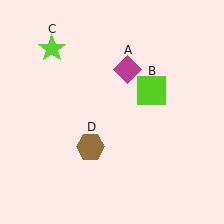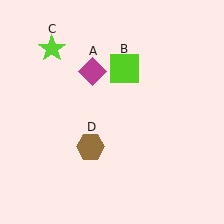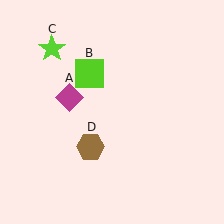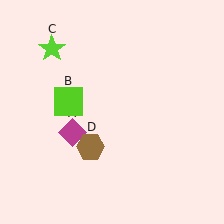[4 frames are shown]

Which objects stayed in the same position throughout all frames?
Lime star (object C) and brown hexagon (object D) remained stationary.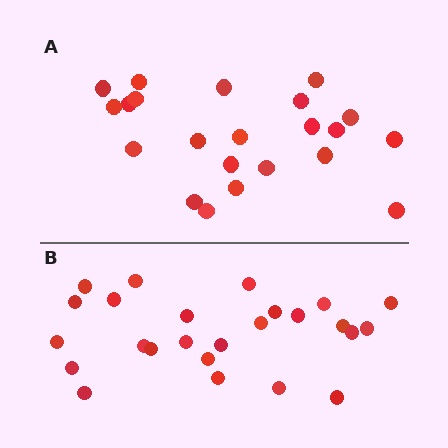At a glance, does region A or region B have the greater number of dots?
Region B (the bottom region) has more dots.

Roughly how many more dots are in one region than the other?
Region B has just a few more — roughly 2 or 3 more dots than region A.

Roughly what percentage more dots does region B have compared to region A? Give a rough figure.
About 15% more.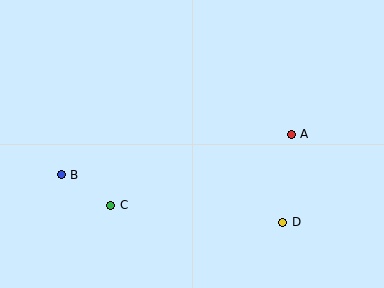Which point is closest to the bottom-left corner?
Point B is closest to the bottom-left corner.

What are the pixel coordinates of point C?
Point C is at (111, 205).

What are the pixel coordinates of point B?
Point B is at (61, 175).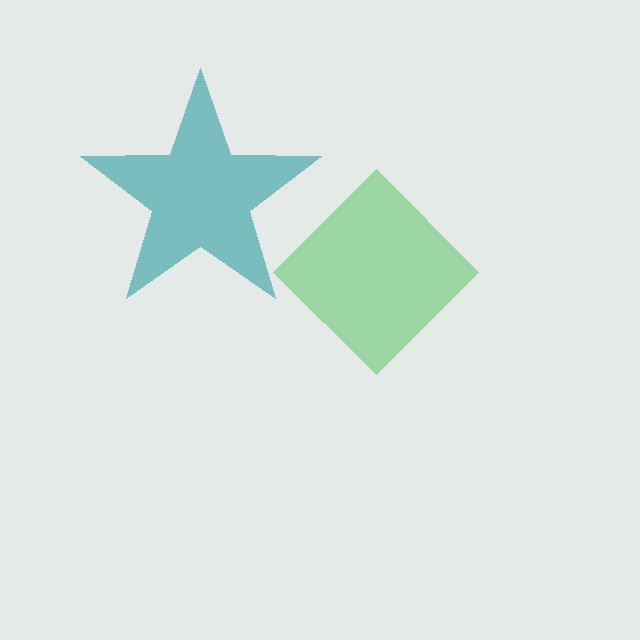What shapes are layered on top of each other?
The layered shapes are: a green diamond, a teal star.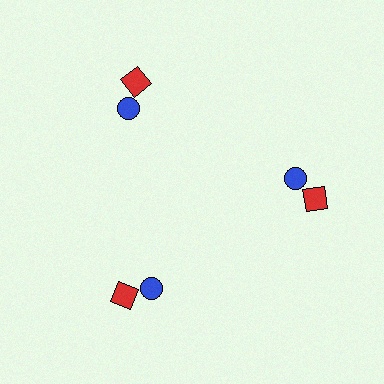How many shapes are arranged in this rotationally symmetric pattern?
There are 6 shapes, arranged in 3 groups of 2.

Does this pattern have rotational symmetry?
Yes, this pattern has 3-fold rotational symmetry. It looks the same after rotating 120 degrees around the center.